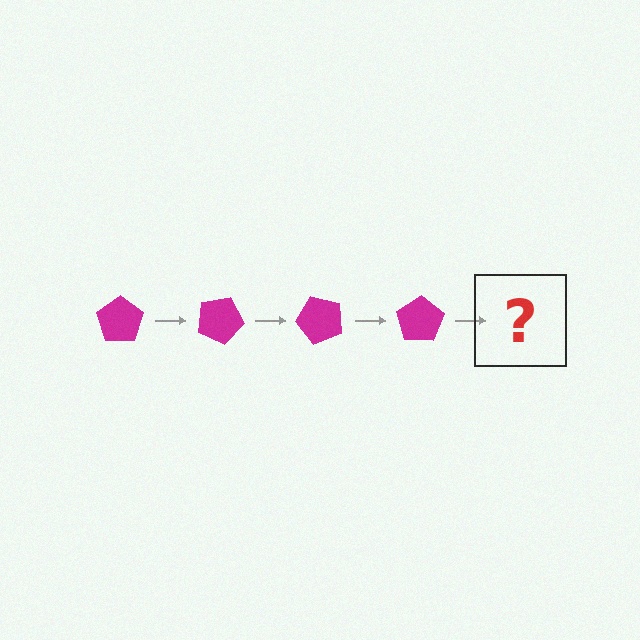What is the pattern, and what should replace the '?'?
The pattern is that the pentagon rotates 25 degrees each step. The '?' should be a magenta pentagon rotated 100 degrees.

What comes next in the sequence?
The next element should be a magenta pentagon rotated 100 degrees.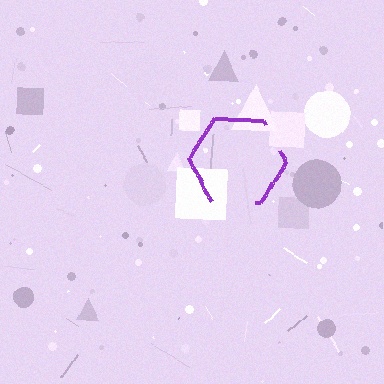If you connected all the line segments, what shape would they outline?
They would outline a hexagon.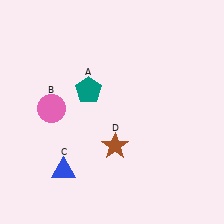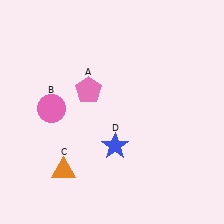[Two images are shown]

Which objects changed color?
A changed from teal to pink. C changed from blue to orange. D changed from brown to blue.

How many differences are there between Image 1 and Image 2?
There are 3 differences between the two images.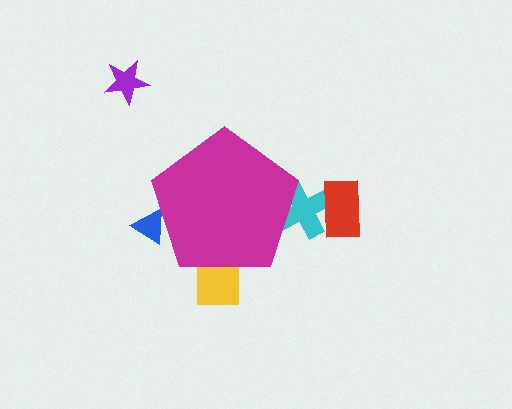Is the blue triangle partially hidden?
Yes, the blue triangle is partially hidden behind the magenta pentagon.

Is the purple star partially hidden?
No, the purple star is fully visible.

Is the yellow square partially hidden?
Yes, the yellow square is partially hidden behind the magenta pentagon.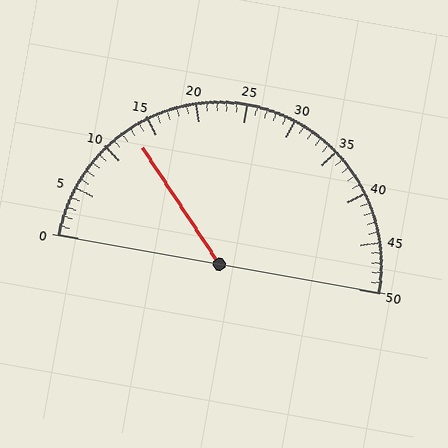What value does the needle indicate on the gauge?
The needle indicates approximately 13.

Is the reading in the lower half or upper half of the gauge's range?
The reading is in the lower half of the range (0 to 50).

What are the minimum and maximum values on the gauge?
The gauge ranges from 0 to 50.